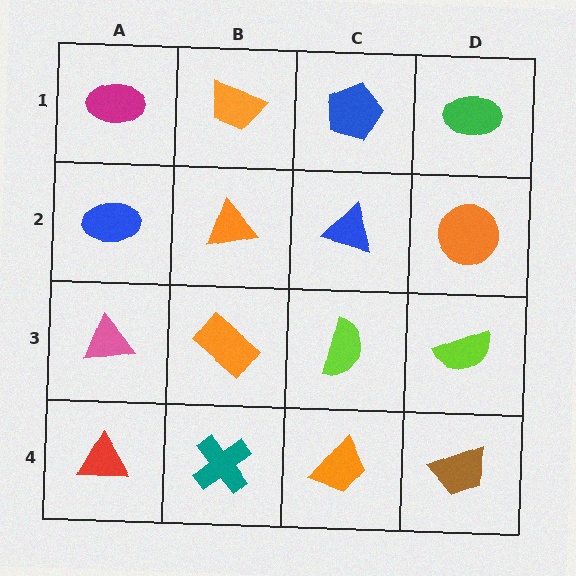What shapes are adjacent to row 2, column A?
A magenta ellipse (row 1, column A), a pink triangle (row 3, column A), an orange triangle (row 2, column B).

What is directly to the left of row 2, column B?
A blue ellipse.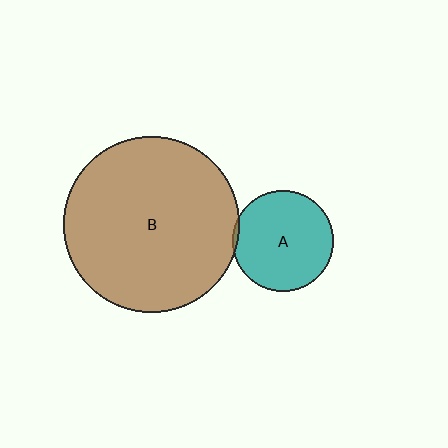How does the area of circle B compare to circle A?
Approximately 3.0 times.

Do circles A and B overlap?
Yes.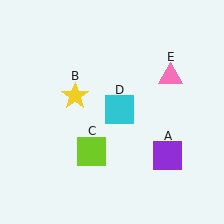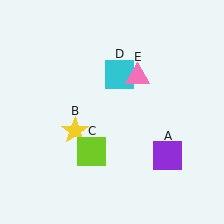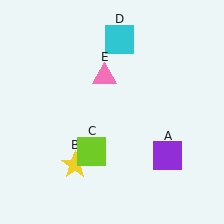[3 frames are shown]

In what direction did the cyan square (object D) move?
The cyan square (object D) moved up.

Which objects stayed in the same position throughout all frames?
Purple square (object A) and lime square (object C) remained stationary.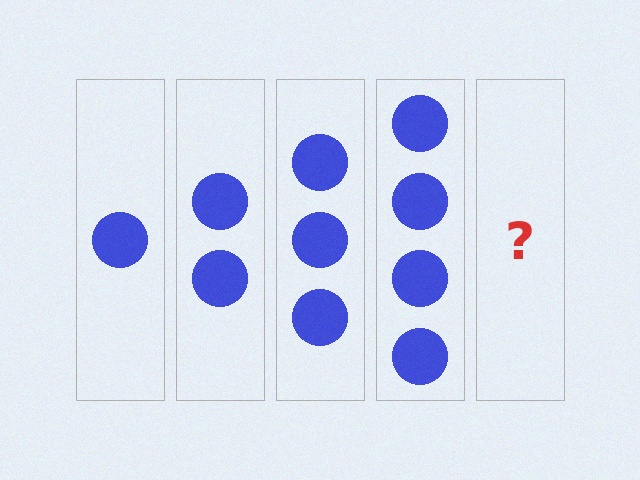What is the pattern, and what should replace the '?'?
The pattern is that each step adds one more circle. The '?' should be 5 circles.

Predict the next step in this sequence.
The next step is 5 circles.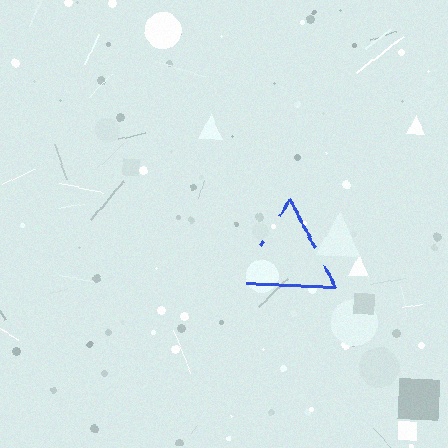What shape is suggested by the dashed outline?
The dashed outline suggests a triangle.